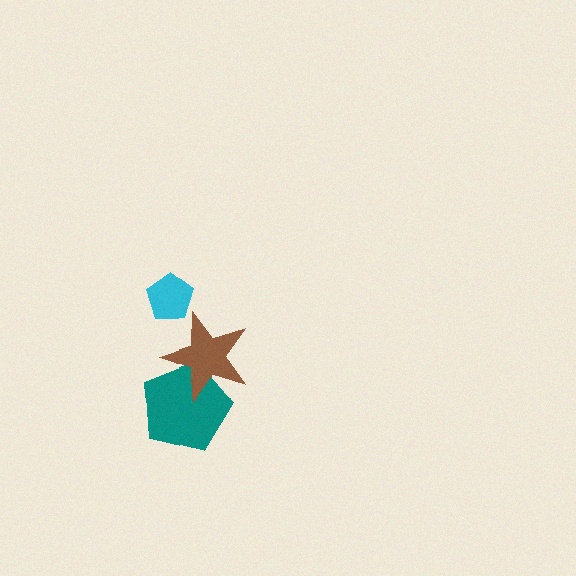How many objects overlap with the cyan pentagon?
0 objects overlap with the cyan pentagon.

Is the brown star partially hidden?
No, no other shape covers it.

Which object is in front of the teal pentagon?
The brown star is in front of the teal pentagon.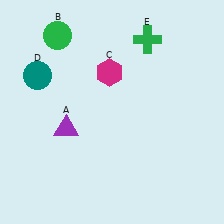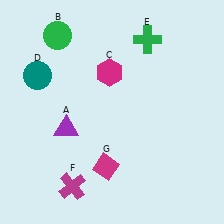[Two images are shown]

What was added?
A magenta cross (F), a magenta diamond (G) were added in Image 2.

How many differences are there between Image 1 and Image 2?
There are 2 differences between the two images.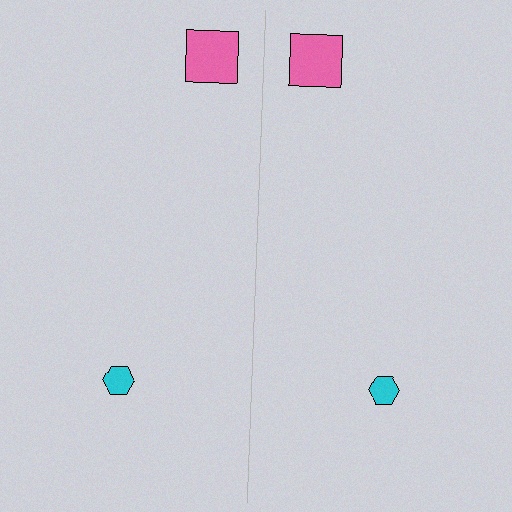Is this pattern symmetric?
Yes, this pattern has bilateral (reflection) symmetry.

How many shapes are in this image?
There are 4 shapes in this image.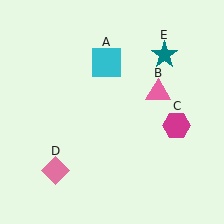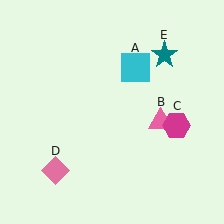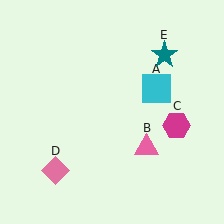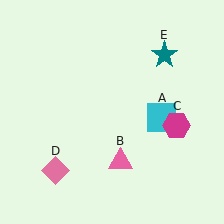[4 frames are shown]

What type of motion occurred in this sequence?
The cyan square (object A), pink triangle (object B) rotated clockwise around the center of the scene.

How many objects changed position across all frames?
2 objects changed position: cyan square (object A), pink triangle (object B).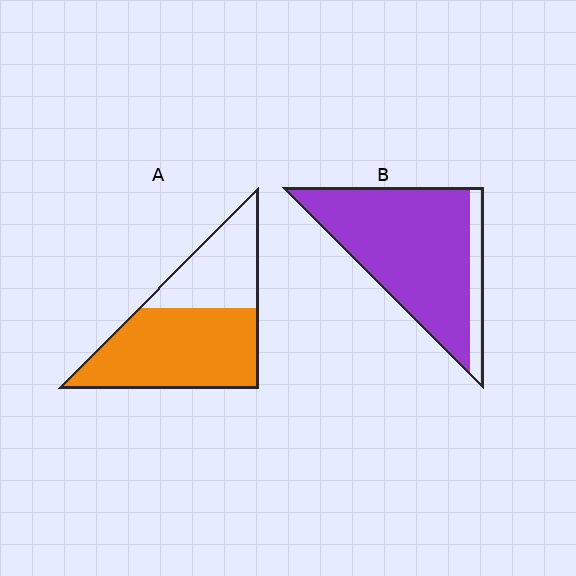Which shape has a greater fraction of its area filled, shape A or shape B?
Shape B.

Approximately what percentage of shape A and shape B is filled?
A is approximately 65% and B is approximately 85%.